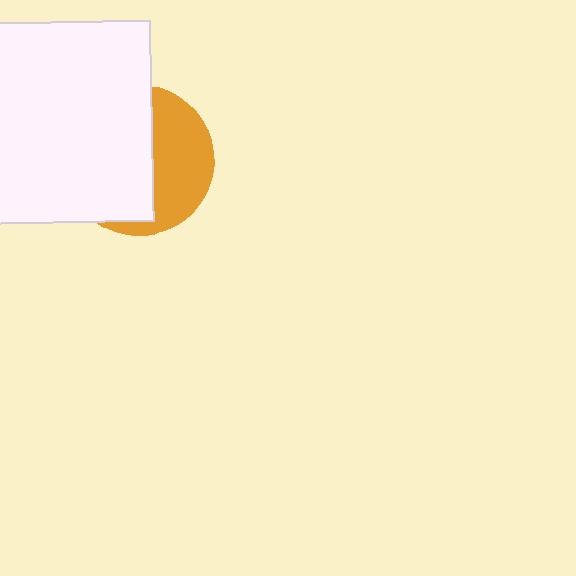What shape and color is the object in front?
The object in front is a white square.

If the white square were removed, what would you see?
You would see the complete orange circle.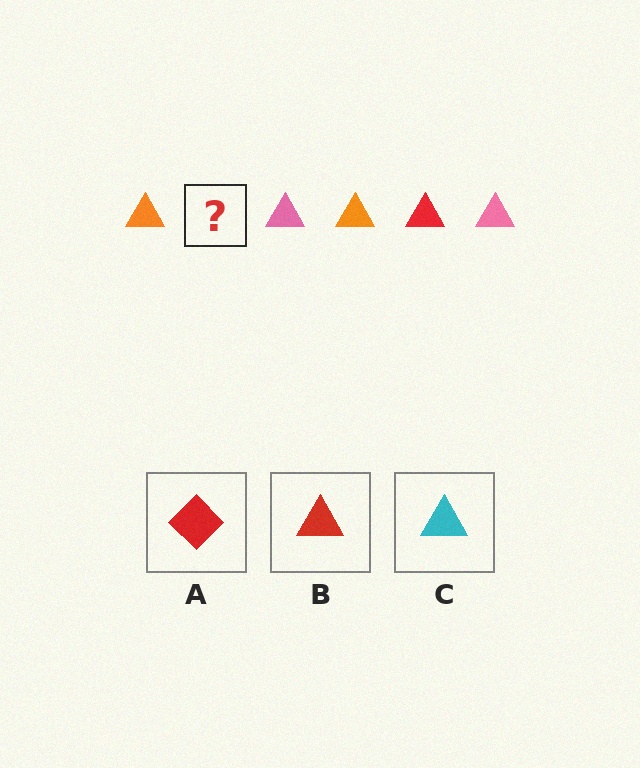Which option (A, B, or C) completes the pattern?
B.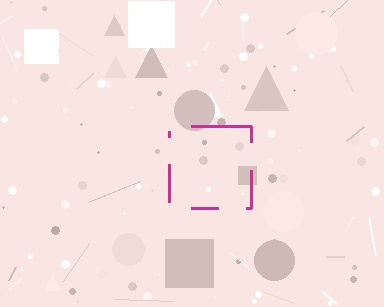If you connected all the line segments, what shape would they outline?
They would outline a square.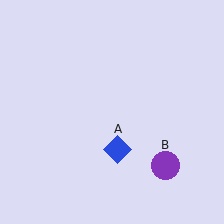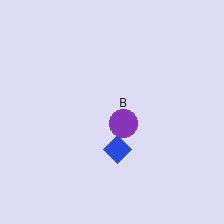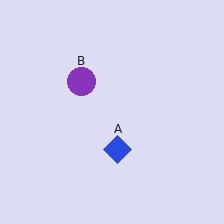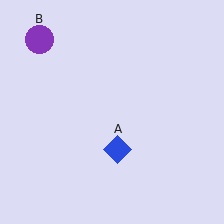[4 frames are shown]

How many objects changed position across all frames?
1 object changed position: purple circle (object B).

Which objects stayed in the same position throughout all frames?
Blue diamond (object A) remained stationary.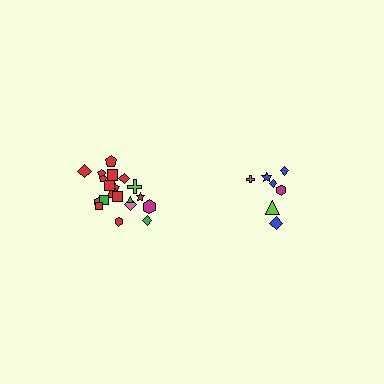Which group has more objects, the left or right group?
The left group.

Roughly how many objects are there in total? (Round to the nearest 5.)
Roughly 30 objects in total.